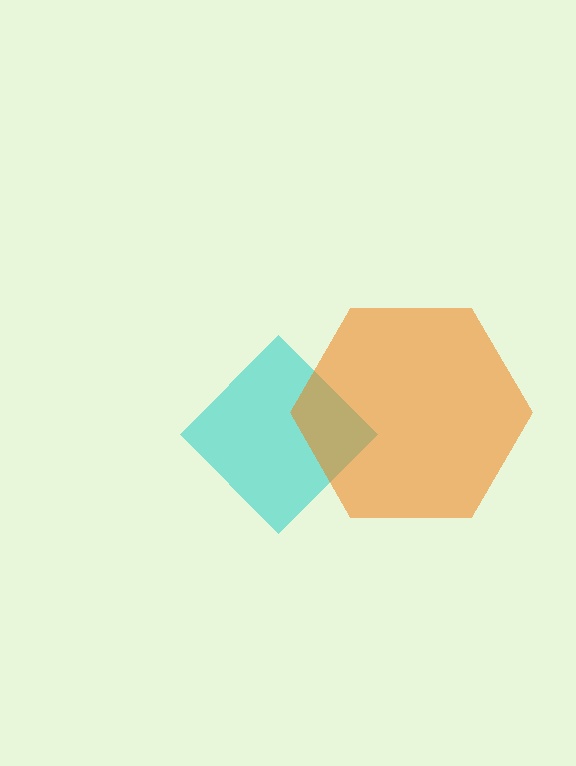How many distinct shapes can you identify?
There are 2 distinct shapes: a cyan diamond, an orange hexagon.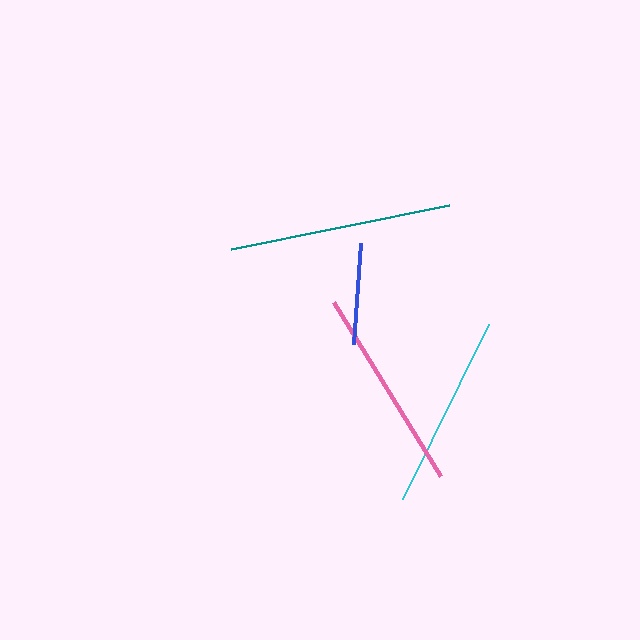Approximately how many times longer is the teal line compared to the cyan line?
The teal line is approximately 1.1 times the length of the cyan line.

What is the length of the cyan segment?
The cyan segment is approximately 195 pixels long.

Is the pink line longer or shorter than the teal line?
The teal line is longer than the pink line.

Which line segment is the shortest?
The blue line is the shortest at approximately 101 pixels.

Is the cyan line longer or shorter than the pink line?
The pink line is longer than the cyan line.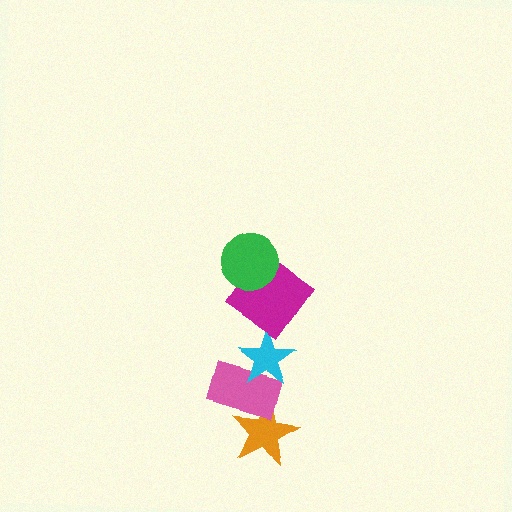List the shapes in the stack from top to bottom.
From top to bottom: the green circle, the magenta diamond, the cyan star, the pink rectangle, the orange star.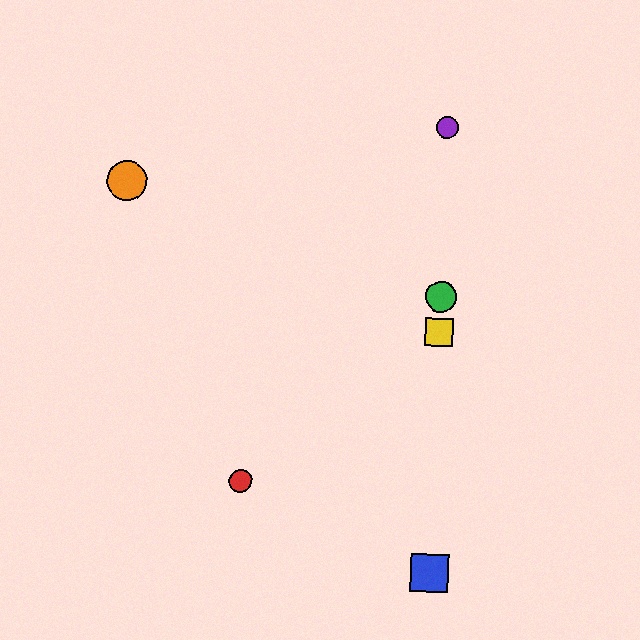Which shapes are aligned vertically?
The blue square, the green circle, the yellow square, the purple circle are aligned vertically.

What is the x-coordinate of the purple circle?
The purple circle is at x≈448.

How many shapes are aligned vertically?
4 shapes (the blue square, the green circle, the yellow square, the purple circle) are aligned vertically.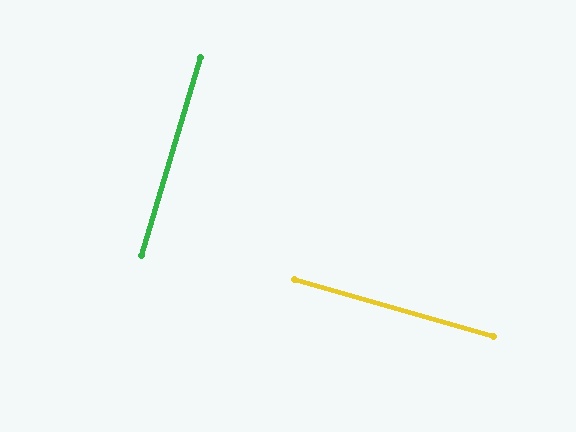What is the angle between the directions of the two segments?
Approximately 89 degrees.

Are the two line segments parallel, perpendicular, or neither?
Perpendicular — they meet at approximately 89°.